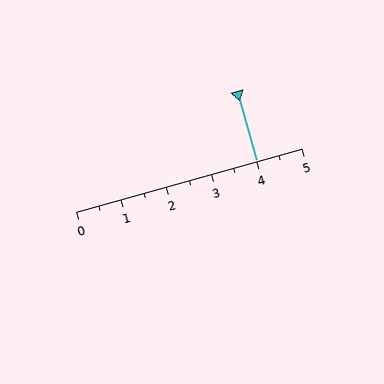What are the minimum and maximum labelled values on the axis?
The axis runs from 0 to 5.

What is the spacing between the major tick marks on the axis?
The major ticks are spaced 1 apart.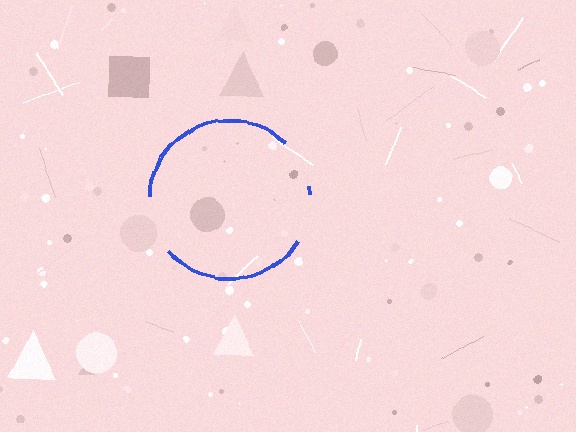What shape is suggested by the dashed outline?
The dashed outline suggests a circle.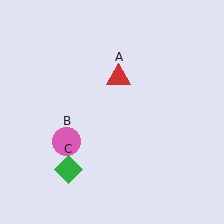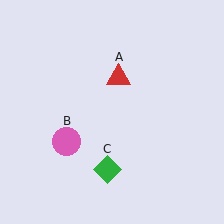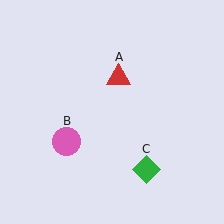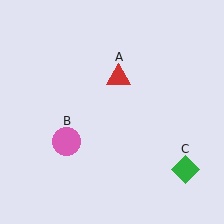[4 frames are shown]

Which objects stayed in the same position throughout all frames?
Red triangle (object A) and pink circle (object B) remained stationary.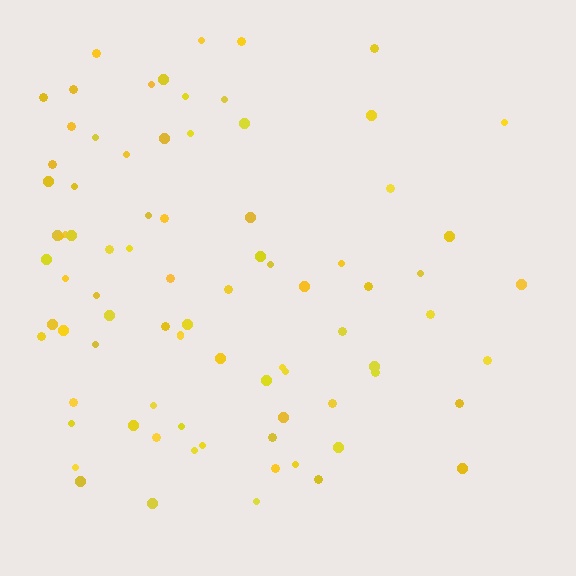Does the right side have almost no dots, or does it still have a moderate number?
Still a moderate number, just noticeably fewer than the left.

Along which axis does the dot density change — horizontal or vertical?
Horizontal.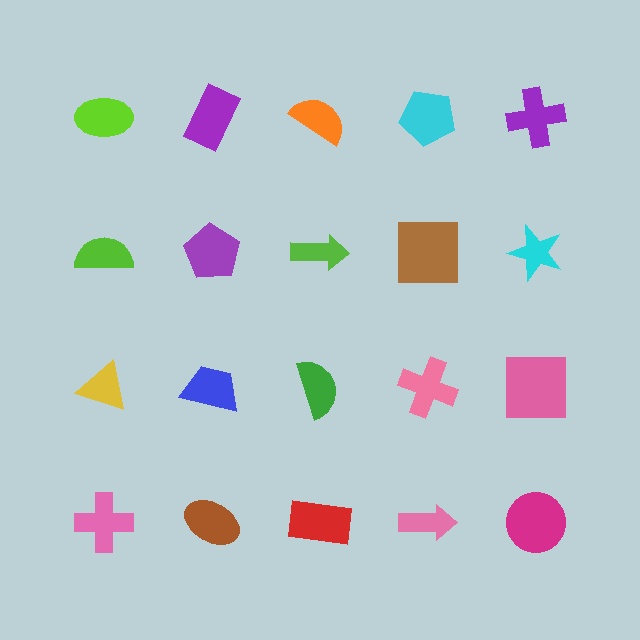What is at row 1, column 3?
An orange semicircle.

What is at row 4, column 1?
A pink cross.